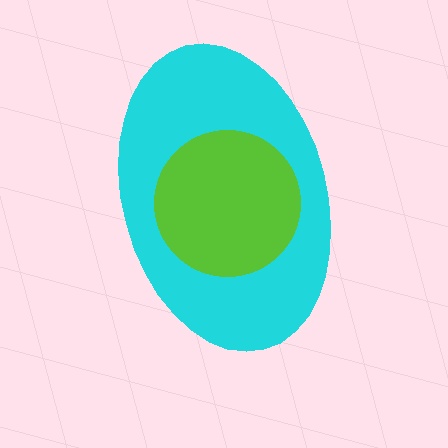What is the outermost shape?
The cyan ellipse.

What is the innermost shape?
The lime circle.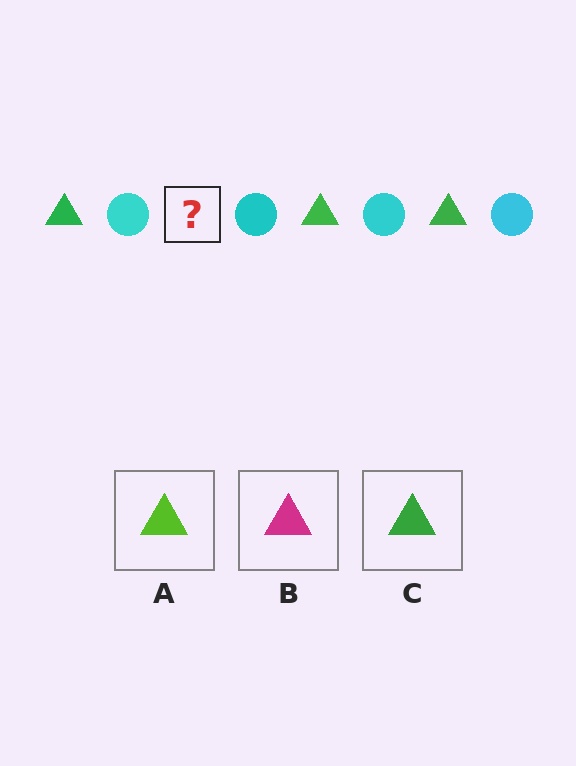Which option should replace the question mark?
Option C.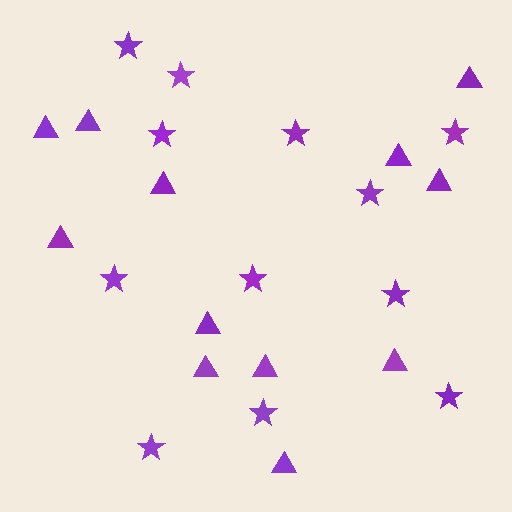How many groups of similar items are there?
There are 2 groups: one group of triangles (12) and one group of stars (12).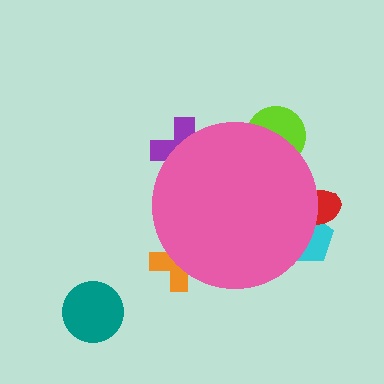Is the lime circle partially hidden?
Yes, the lime circle is partially hidden behind the pink circle.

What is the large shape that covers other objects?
A pink circle.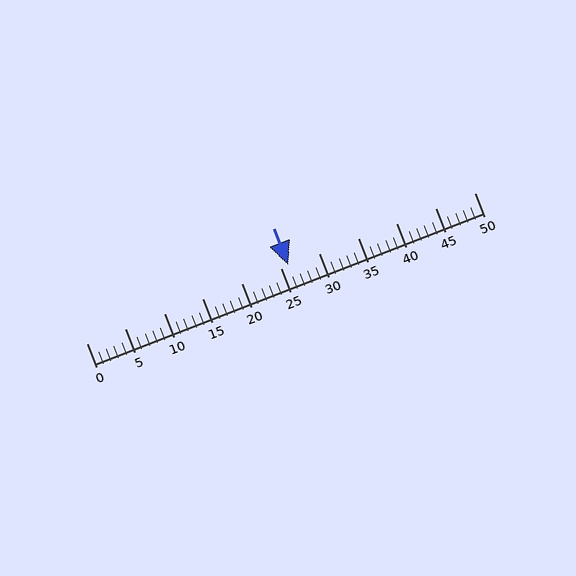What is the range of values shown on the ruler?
The ruler shows values from 0 to 50.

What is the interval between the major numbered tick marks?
The major tick marks are spaced 5 units apart.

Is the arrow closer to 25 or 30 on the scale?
The arrow is closer to 25.